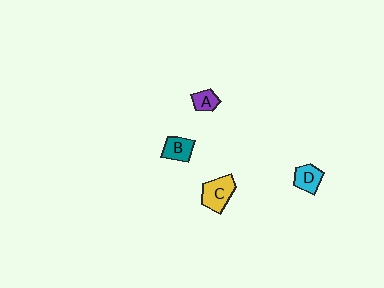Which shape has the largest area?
Shape C (yellow).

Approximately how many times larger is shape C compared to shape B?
Approximately 1.4 times.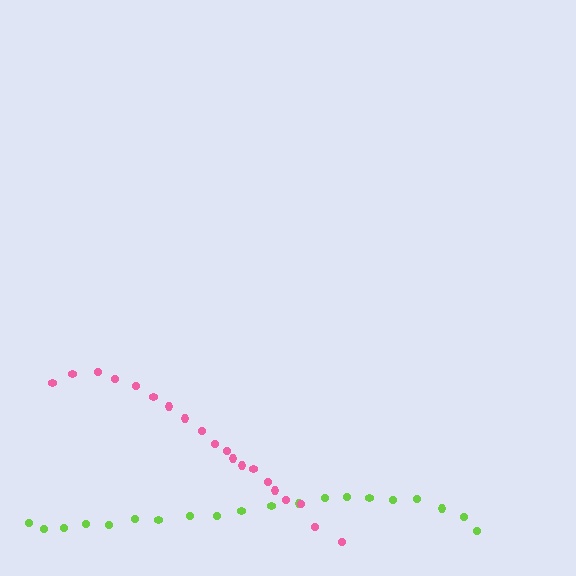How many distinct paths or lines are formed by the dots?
There are 2 distinct paths.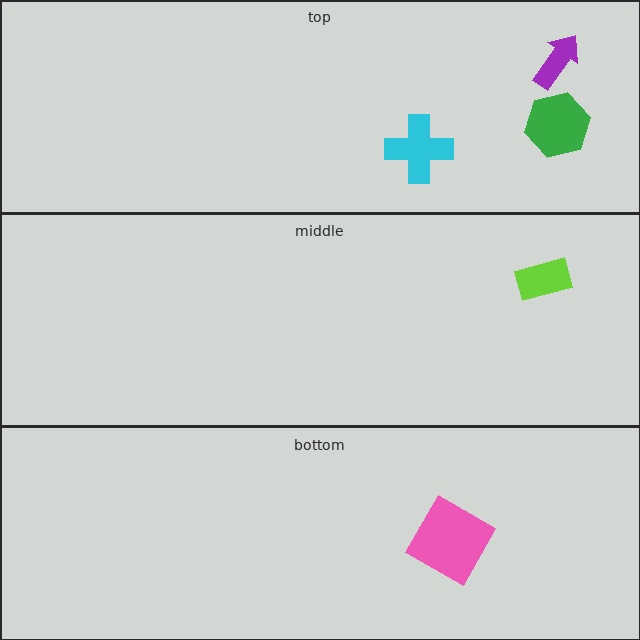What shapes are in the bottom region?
The pink square.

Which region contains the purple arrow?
The top region.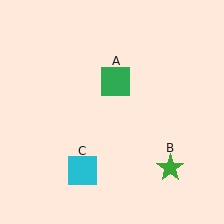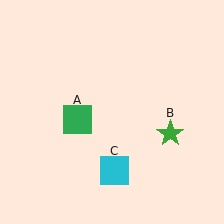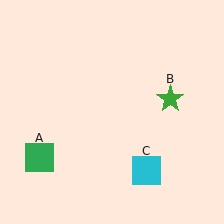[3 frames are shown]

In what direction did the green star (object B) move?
The green star (object B) moved up.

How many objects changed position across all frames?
3 objects changed position: green square (object A), green star (object B), cyan square (object C).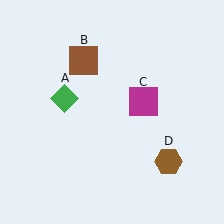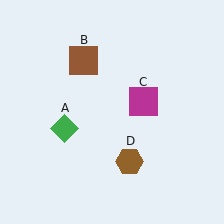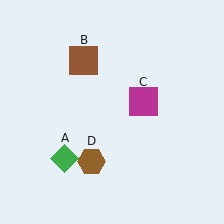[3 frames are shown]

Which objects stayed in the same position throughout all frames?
Brown square (object B) and magenta square (object C) remained stationary.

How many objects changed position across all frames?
2 objects changed position: green diamond (object A), brown hexagon (object D).